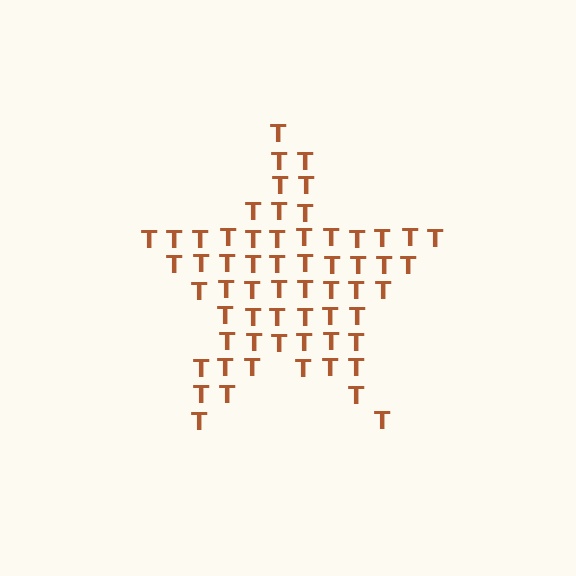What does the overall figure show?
The overall figure shows a star.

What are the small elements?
The small elements are letter T's.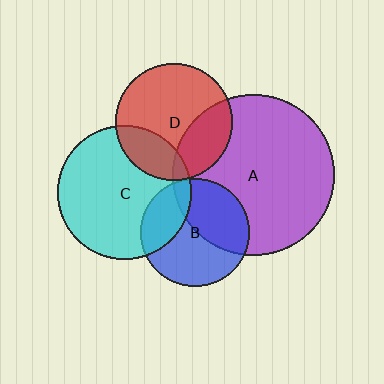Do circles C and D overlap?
Yes.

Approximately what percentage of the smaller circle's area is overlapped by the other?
Approximately 25%.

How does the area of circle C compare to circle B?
Approximately 1.6 times.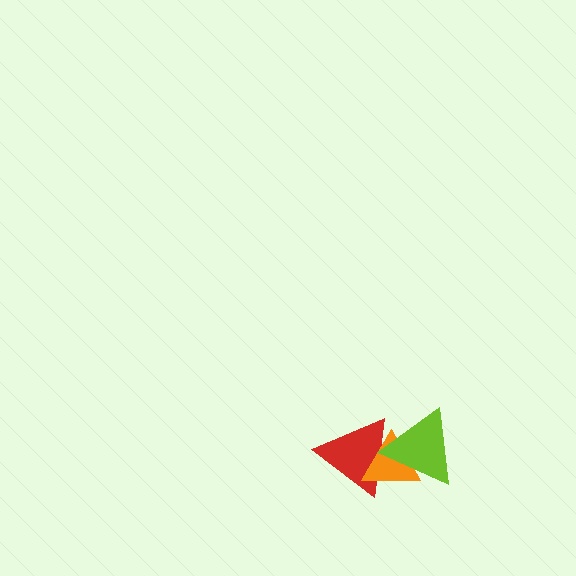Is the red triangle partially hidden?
Yes, it is partially covered by another shape.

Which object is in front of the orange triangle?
The lime triangle is in front of the orange triangle.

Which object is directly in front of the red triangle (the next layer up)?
The orange triangle is directly in front of the red triangle.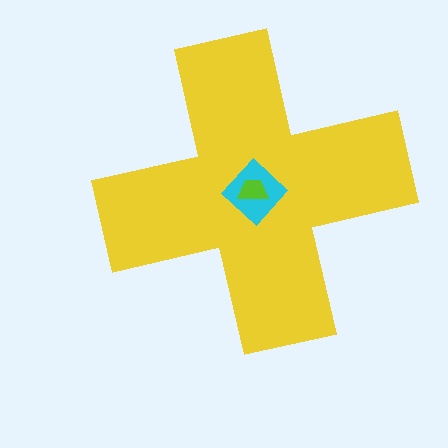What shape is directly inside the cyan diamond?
The lime trapezoid.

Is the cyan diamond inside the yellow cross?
Yes.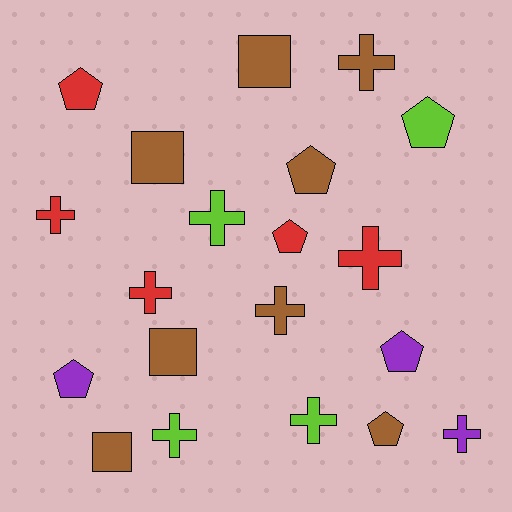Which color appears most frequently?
Brown, with 8 objects.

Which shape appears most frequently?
Cross, with 9 objects.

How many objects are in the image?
There are 20 objects.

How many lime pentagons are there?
There is 1 lime pentagon.